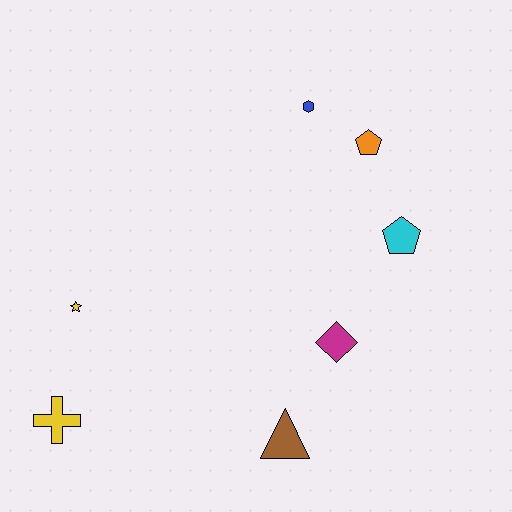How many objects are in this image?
There are 7 objects.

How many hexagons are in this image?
There is 1 hexagon.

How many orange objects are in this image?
There is 1 orange object.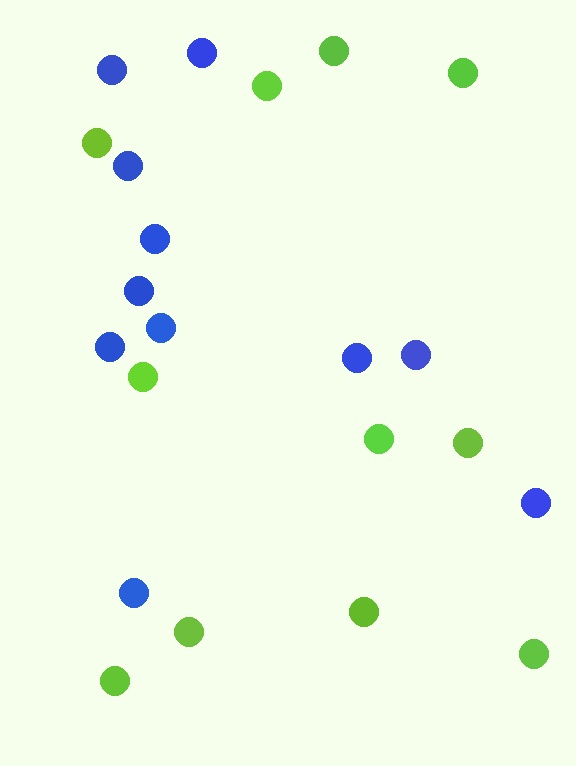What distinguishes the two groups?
There are 2 groups: one group of lime circles (11) and one group of blue circles (11).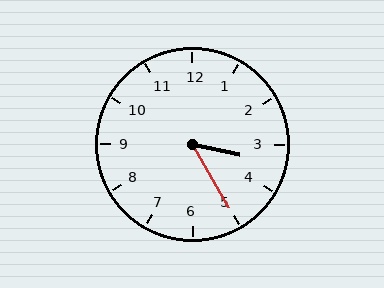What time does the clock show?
3:25.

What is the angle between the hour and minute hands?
Approximately 48 degrees.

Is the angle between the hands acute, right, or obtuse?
It is acute.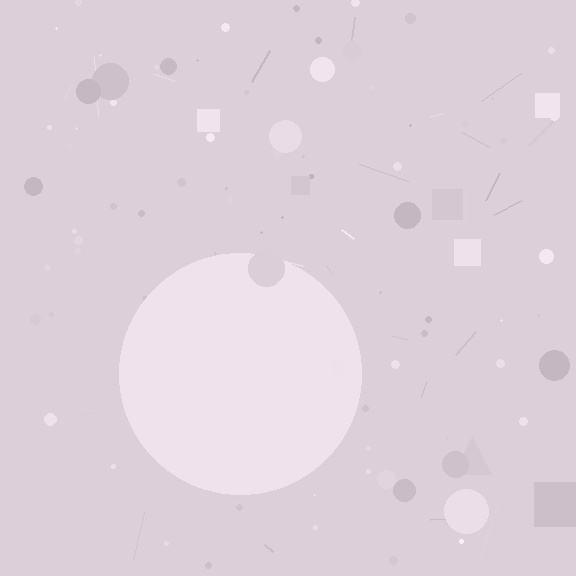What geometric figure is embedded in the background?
A circle is embedded in the background.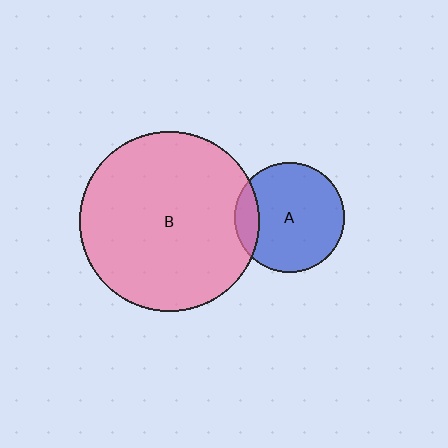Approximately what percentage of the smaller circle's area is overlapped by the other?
Approximately 15%.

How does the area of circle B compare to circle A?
Approximately 2.7 times.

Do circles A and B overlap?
Yes.